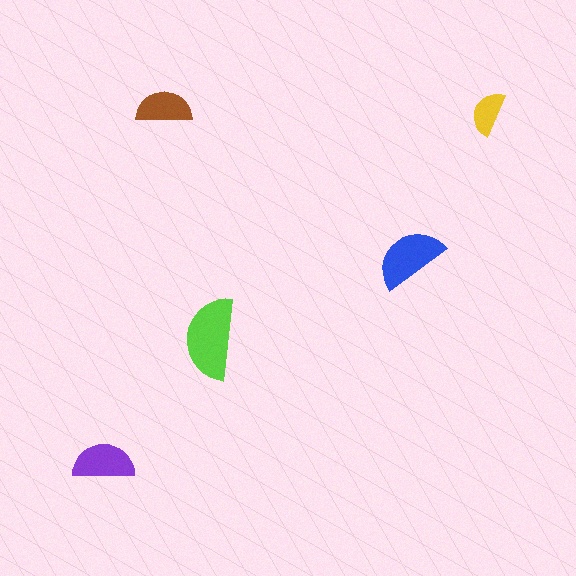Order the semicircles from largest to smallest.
the lime one, the blue one, the purple one, the brown one, the yellow one.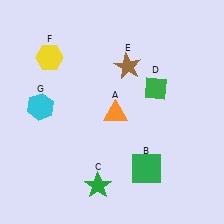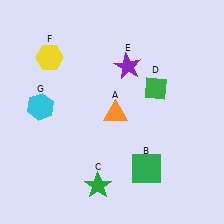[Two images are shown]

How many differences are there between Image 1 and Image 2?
There is 1 difference between the two images.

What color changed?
The star (E) changed from brown in Image 1 to purple in Image 2.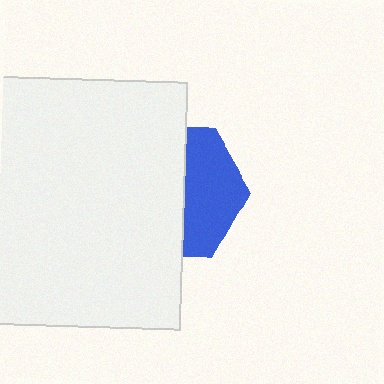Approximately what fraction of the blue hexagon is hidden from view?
Roughly 58% of the blue hexagon is hidden behind the white rectangle.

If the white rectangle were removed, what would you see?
You would see the complete blue hexagon.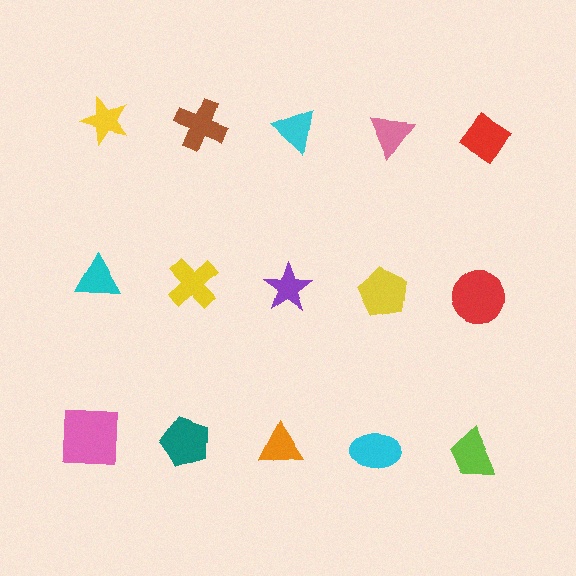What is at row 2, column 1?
A cyan triangle.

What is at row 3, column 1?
A pink square.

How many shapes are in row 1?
5 shapes.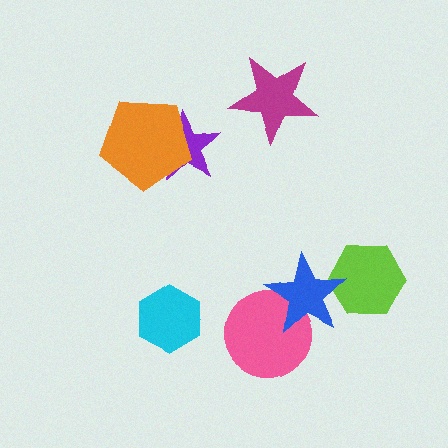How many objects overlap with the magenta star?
0 objects overlap with the magenta star.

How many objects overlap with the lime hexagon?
1 object overlaps with the lime hexagon.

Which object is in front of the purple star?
The orange pentagon is in front of the purple star.